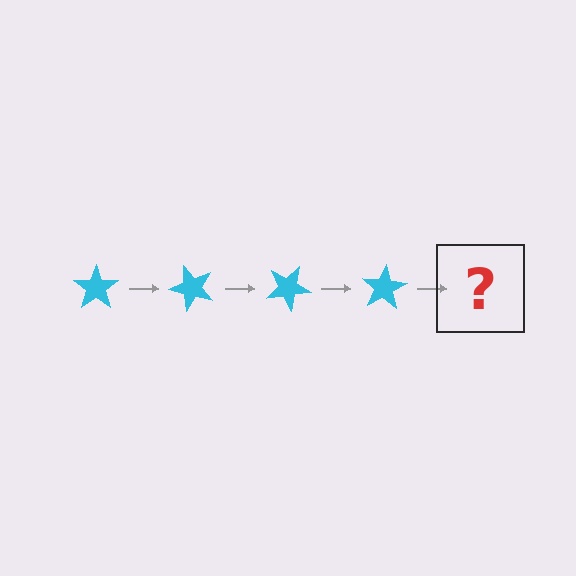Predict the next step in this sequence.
The next step is a cyan star rotated 200 degrees.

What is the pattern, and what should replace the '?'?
The pattern is that the star rotates 50 degrees each step. The '?' should be a cyan star rotated 200 degrees.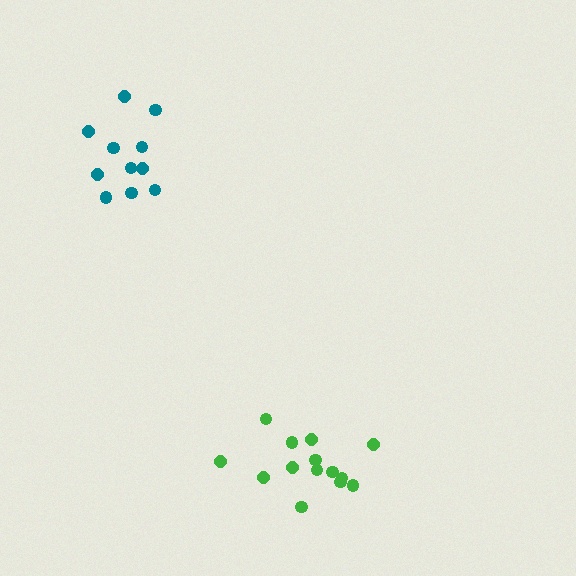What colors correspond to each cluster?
The clusters are colored: teal, green.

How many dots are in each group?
Group 1: 11 dots, Group 2: 14 dots (25 total).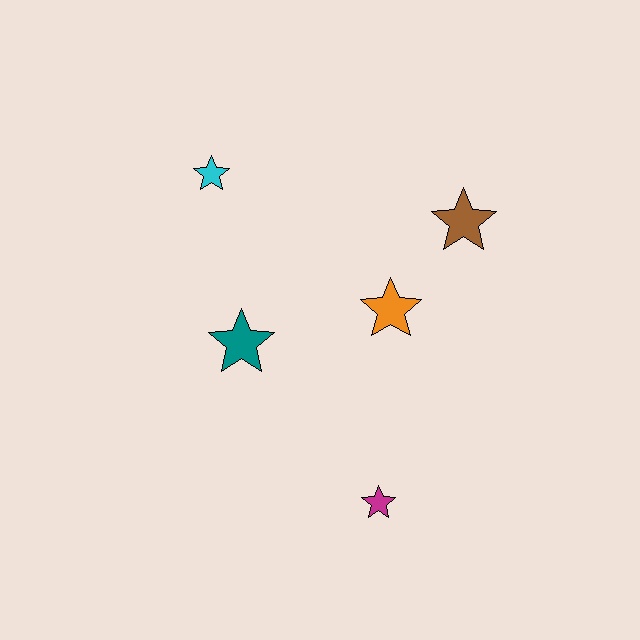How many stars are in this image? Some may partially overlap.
There are 5 stars.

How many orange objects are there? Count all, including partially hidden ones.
There is 1 orange object.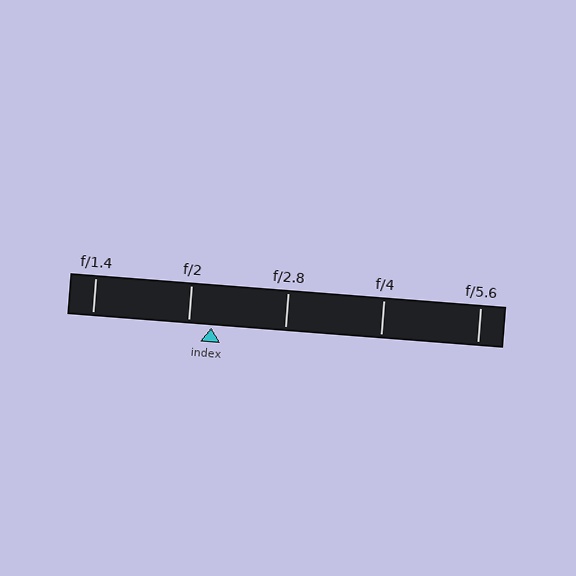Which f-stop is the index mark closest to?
The index mark is closest to f/2.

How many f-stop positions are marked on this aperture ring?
There are 5 f-stop positions marked.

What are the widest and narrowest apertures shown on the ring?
The widest aperture shown is f/1.4 and the narrowest is f/5.6.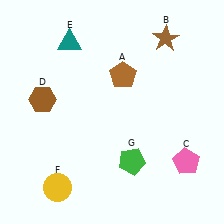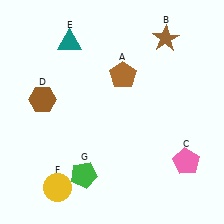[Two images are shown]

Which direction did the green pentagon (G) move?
The green pentagon (G) moved left.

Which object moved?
The green pentagon (G) moved left.